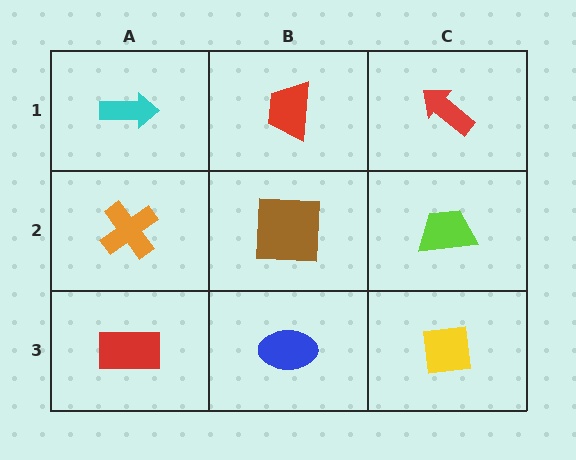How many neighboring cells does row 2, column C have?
3.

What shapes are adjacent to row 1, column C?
A lime trapezoid (row 2, column C), a red trapezoid (row 1, column B).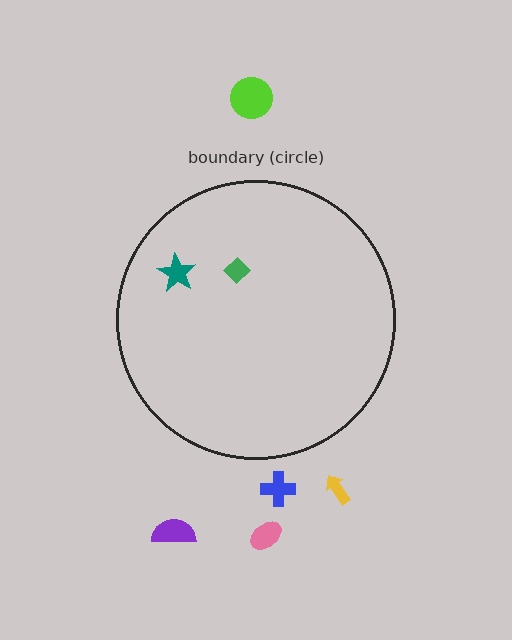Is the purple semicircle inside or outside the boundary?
Outside.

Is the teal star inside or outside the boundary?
Inside.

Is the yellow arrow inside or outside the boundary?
Outside.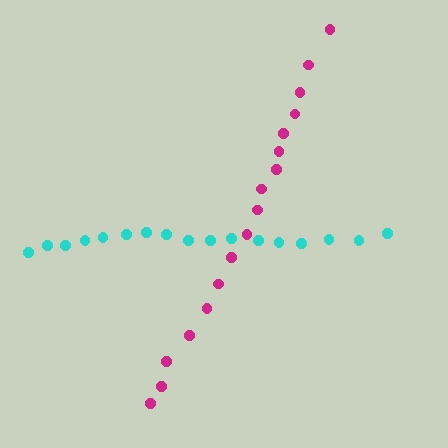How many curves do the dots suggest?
There are 2 distinct paths.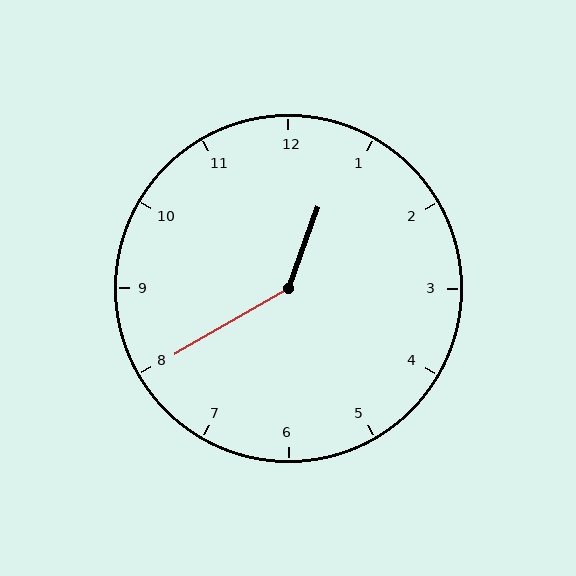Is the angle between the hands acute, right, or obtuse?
It is obtuse.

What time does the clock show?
12:40.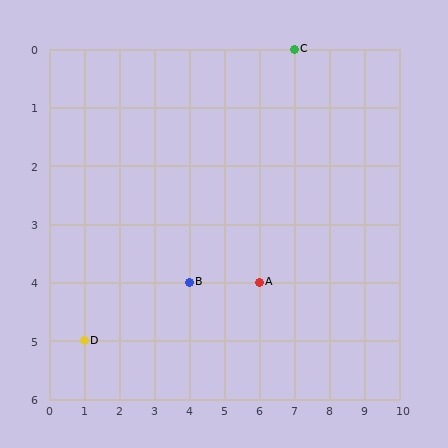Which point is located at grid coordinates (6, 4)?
Point A is at (6, 4).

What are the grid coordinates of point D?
Point D is at grid coordinates (1, 5).